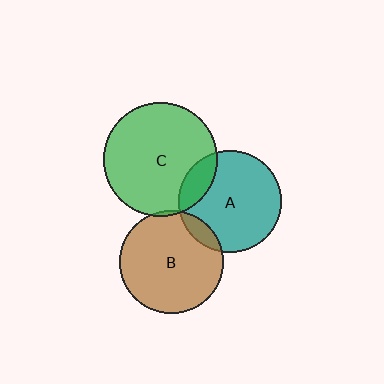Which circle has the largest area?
Circle C (green).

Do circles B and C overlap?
Yes.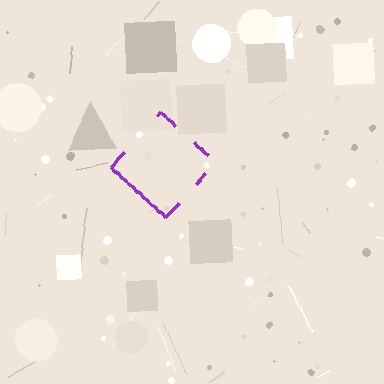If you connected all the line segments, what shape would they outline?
They would outline a diamond.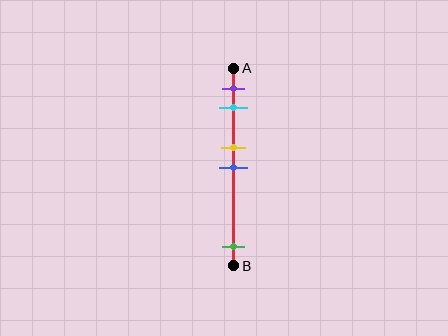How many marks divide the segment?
There are 5 marks dividing the segment.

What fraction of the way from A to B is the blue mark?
The blue mark is approximately 50% (0.5) of the way from A to B.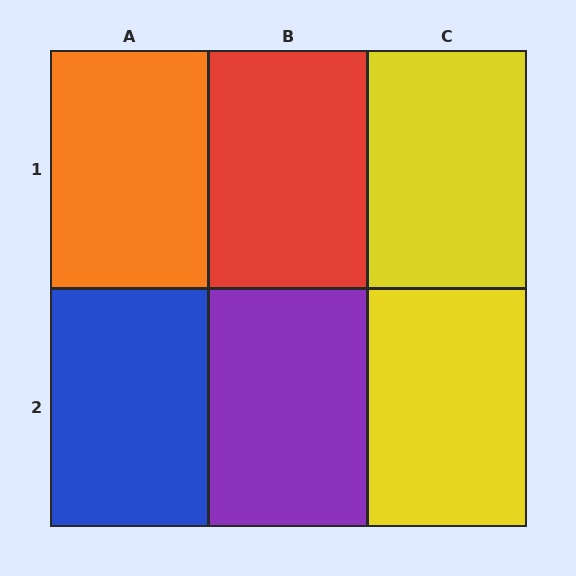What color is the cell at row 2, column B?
Purple.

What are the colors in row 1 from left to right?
Orange, red, yellow.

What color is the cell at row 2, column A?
Blue.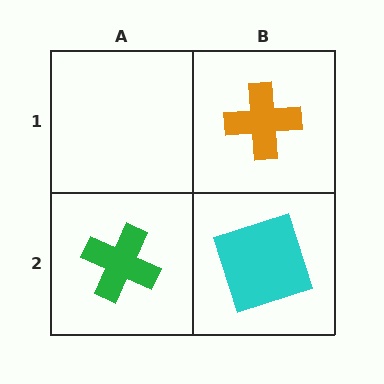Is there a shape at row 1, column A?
No, that cell is empty.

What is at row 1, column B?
An orange cross.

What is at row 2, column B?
A cyan square.